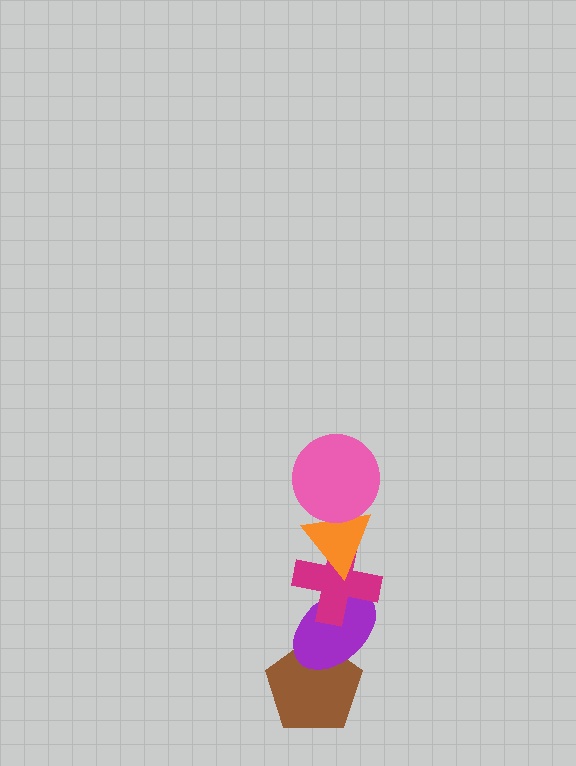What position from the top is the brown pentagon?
The brown pentagon is 5th from the top.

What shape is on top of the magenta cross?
The orange triangle is on top of the magenta cross.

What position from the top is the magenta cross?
The magenta cross is 3rd from the top.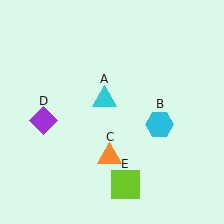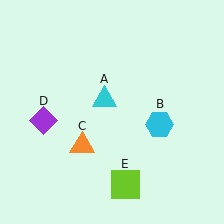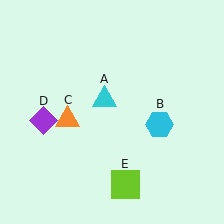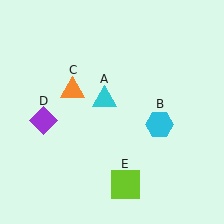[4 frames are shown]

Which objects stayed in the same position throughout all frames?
Cyan triangle (object A) and cyan hexagon (object B) and purple diamond (object D) and lime square (object E) remained stationary.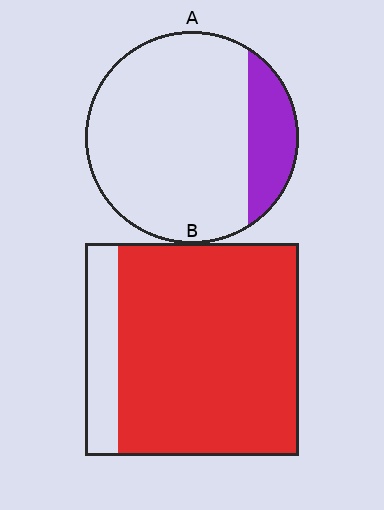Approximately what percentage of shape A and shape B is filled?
A is approximately 20% and B is approximately 85%.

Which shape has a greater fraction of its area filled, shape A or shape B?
Shape B.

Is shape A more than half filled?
No.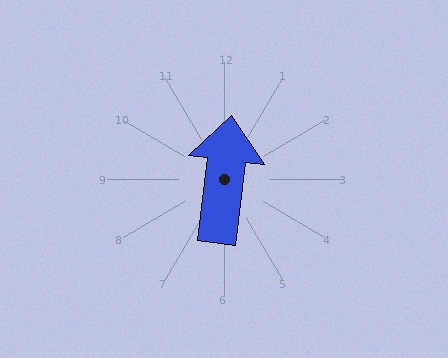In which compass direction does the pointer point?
North.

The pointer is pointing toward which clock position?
Roughly 12 o'clock.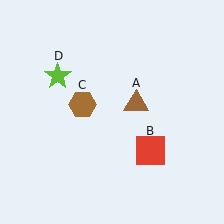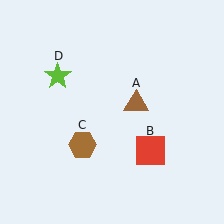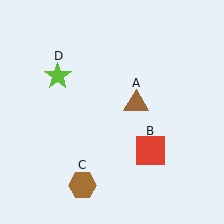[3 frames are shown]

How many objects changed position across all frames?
1 object changed position: brown hexagon (object C).